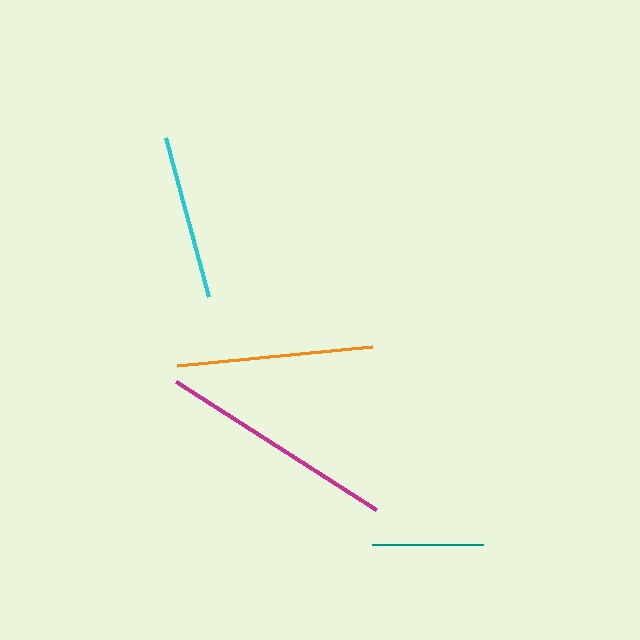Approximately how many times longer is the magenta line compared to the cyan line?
The magenta line is approximately 1.4 times the length of the cyan line.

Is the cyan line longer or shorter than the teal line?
The cyan line is longer than the teal line.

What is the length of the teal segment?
The teal segment is approximately 111 pixels long.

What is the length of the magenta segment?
The magenta segment is approximately 238 pixels long.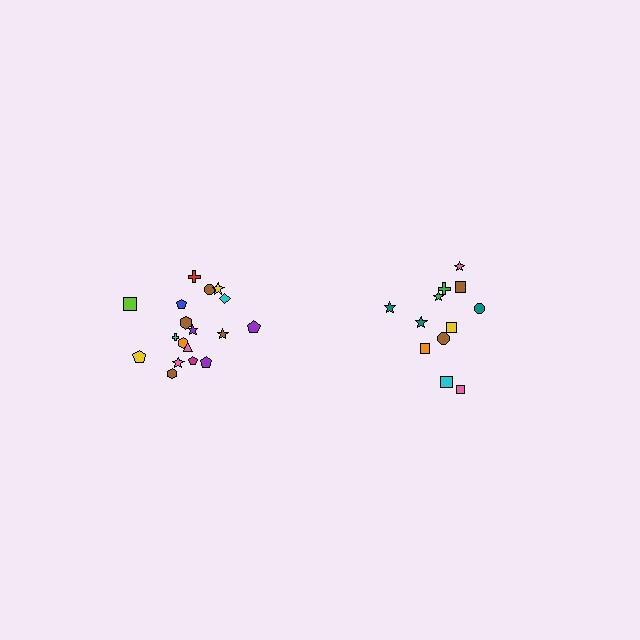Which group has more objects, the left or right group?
The left group.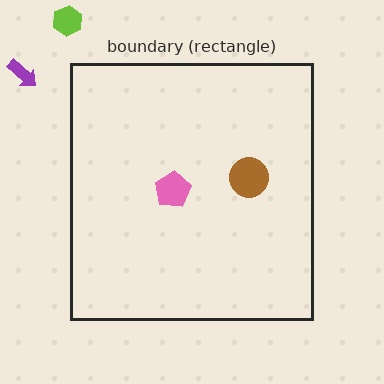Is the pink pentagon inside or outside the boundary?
Inside.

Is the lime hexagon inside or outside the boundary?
Outside.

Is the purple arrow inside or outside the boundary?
Outside.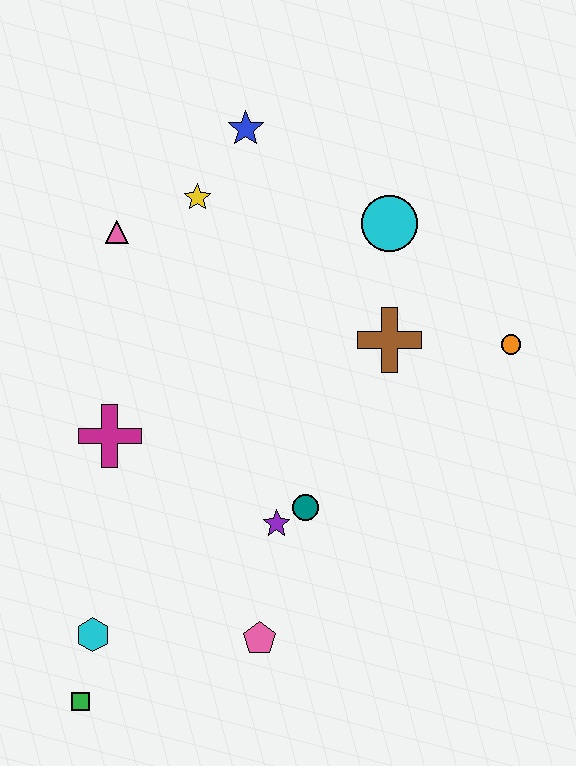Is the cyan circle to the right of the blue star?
Yes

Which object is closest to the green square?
The cyan hexagon is closest to the green square.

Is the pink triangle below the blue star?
Yes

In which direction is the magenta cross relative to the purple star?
The magenta cross is to the left of the purple star.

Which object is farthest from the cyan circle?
The green square is farthest from the cyan circle.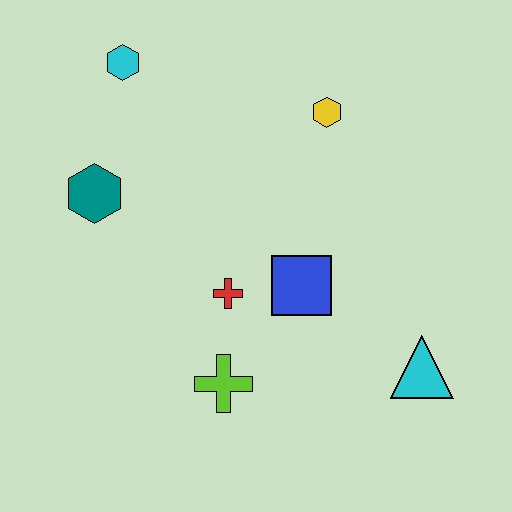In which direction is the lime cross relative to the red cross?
The lime cross is below the red cross.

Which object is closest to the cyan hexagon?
The teal hexagon is closest to the cyan hexagon.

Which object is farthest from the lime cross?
The cyan hexagon is farthest from the lime cross.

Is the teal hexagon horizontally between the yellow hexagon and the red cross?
No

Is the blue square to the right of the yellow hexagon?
No